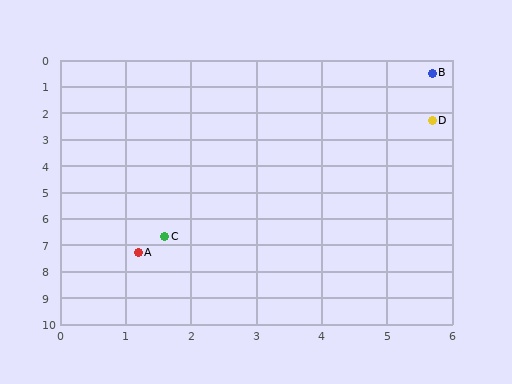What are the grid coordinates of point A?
Point A is at approximately (1.2, 7.3).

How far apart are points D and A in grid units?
Points D and A are about 6.7 grid units apart.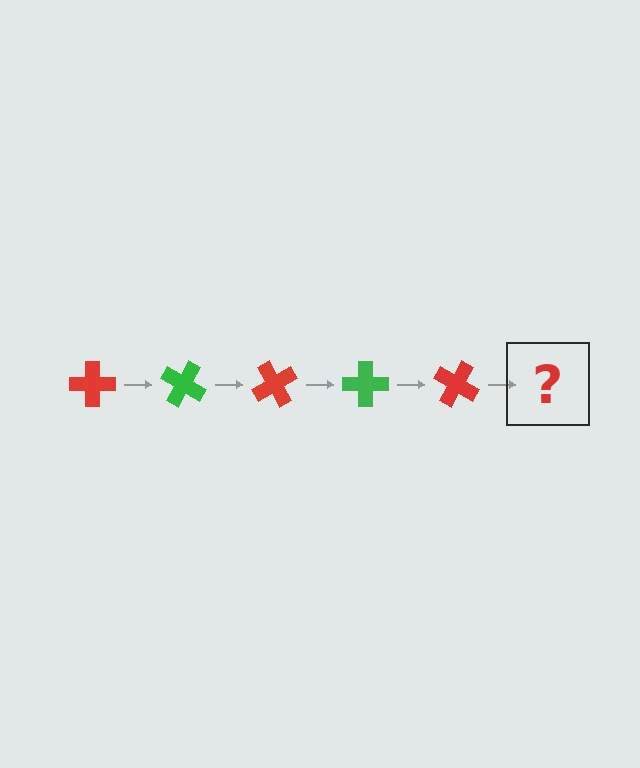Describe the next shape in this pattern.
It should be a green cross, rotated 150 degrees from the start.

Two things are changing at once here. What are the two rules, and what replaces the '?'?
The two rules are that it rotates 30 degrees each step and the color cycles through red and green. The '?' should be a green cross, rotated 150 degrees from the start.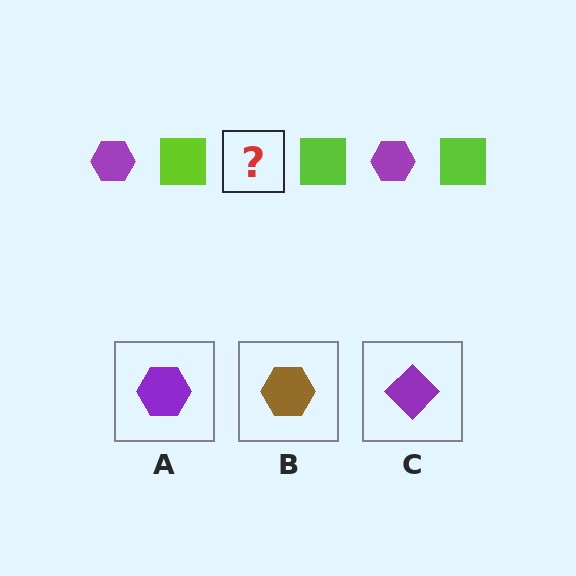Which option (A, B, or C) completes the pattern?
A.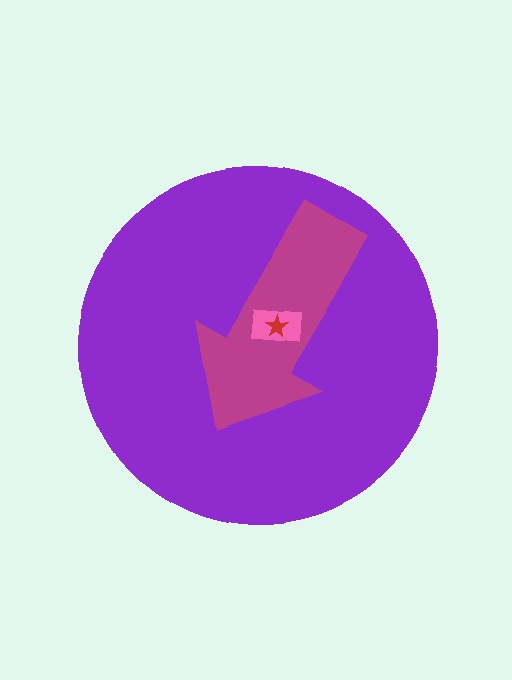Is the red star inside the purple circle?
Yes.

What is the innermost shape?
The red star.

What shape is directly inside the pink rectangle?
The red star.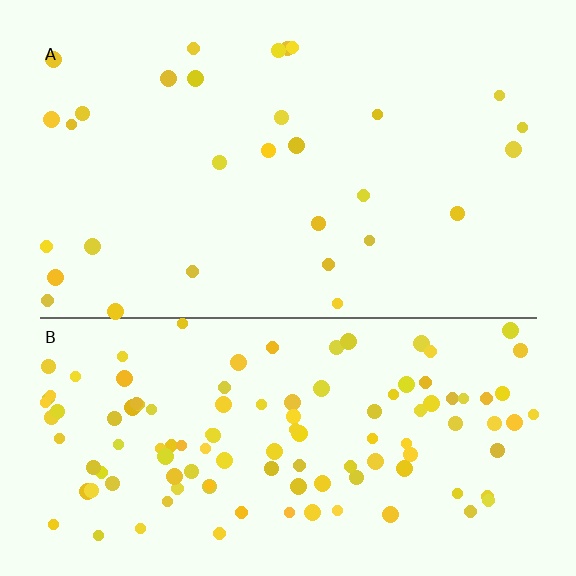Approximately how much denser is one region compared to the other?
Approximately 3.9× — region B over region A.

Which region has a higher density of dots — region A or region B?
B (the bottom).